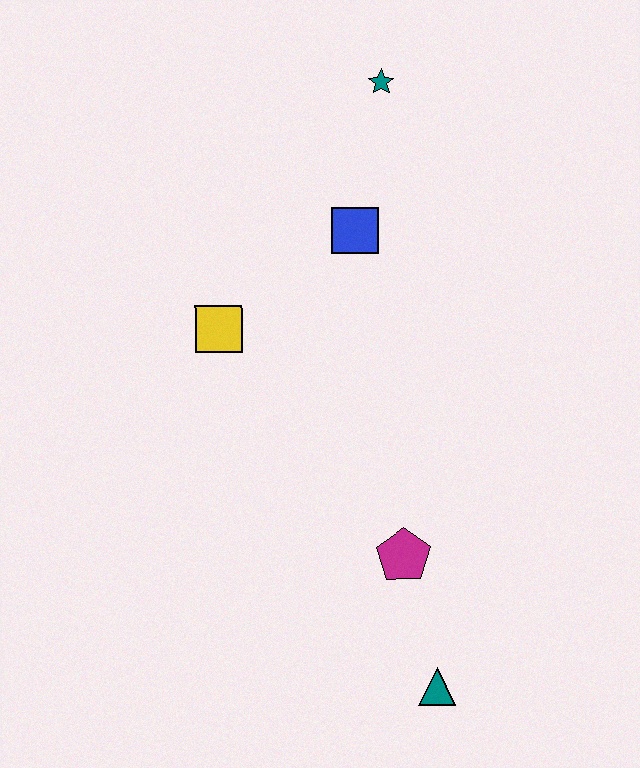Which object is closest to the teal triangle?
The magenta pentagon is closest to the teal triangle.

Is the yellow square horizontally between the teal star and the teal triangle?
No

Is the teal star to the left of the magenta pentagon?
Yes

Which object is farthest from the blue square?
The teal triangle is farthest from the blue square.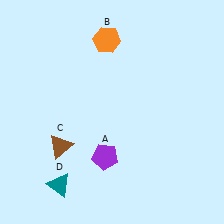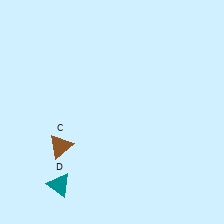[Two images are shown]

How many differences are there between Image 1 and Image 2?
There are 2 differences between the two images.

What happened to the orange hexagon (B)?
The orange hexagon (B) was removed in Image 2. It was in the top-left area of Image 1.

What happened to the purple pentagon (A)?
The purple pentagon (A) was removed in Image 2. It was in the bottom-left area of Image 1.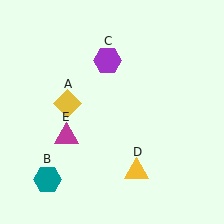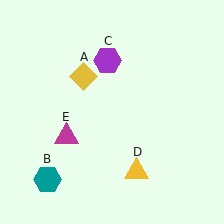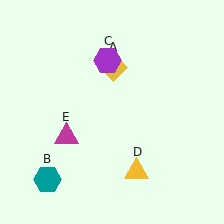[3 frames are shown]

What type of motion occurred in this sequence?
The yellow diamond (object A) rotated clockwise around the center of the scene.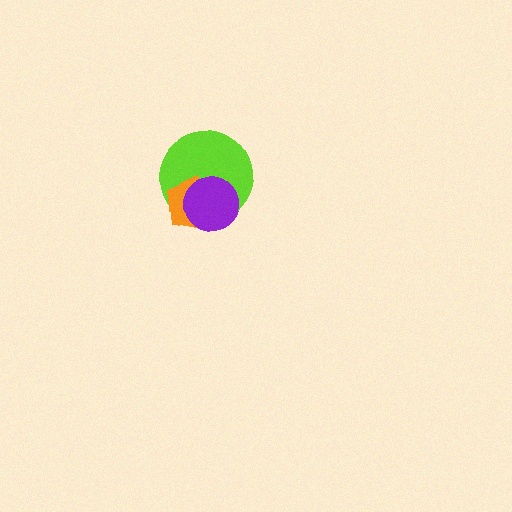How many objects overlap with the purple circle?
2 objects overlap with the purple circle.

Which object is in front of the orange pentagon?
The purple circle is in front of the orange pentagon.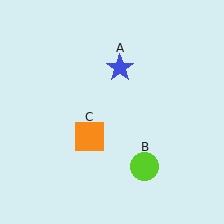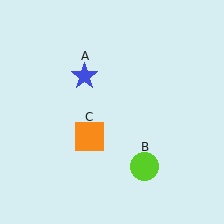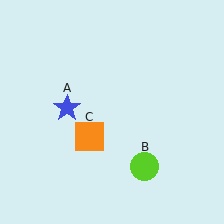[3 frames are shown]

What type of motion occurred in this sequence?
The blue star (object A) rotated counterclockwise around the center of the scene.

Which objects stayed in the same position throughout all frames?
Lime circle (object B) and orange square (object C) remained stationary.